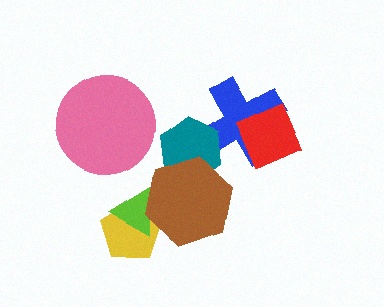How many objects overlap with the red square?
1 object overlaps with the red square.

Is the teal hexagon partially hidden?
Yes, it is partially covered by another shape.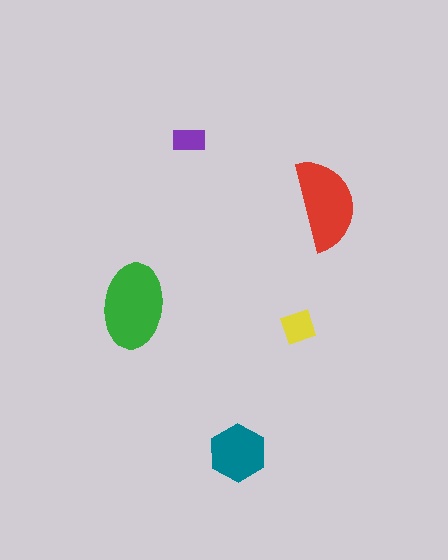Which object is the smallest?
The purple rectangle.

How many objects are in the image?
There are 5 objects in the image.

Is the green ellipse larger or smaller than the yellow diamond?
Larger.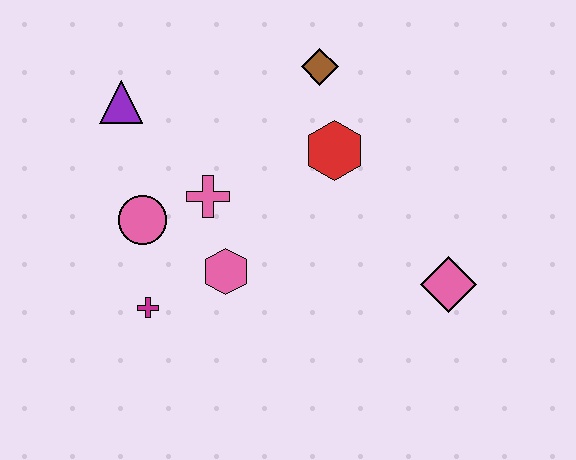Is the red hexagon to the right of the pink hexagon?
Yes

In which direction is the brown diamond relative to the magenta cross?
The brown diamond is above the magenta cross.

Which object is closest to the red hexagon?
The brown diamond is closest to the red hexagon.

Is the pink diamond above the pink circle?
No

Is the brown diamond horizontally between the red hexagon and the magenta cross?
Yes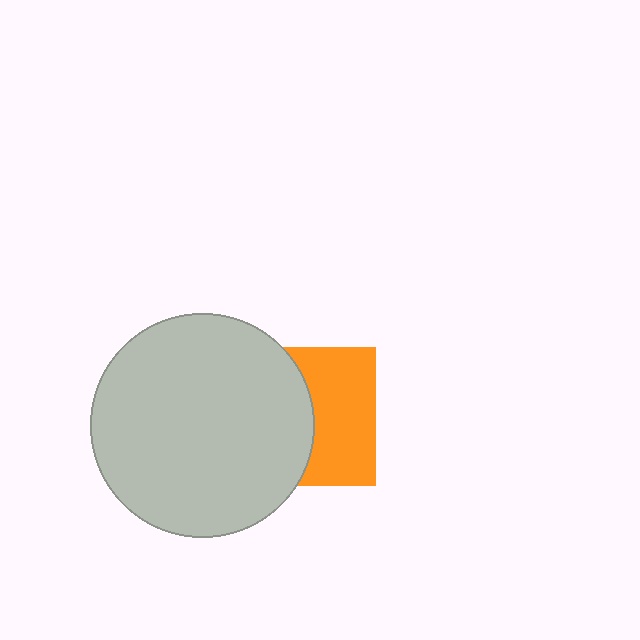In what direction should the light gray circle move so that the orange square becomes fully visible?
The light gray circle should move left. That is the shortest direction to clear the overlap and leave the orange square fully visible.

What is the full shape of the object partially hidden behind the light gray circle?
The partially hidden object is an orange square.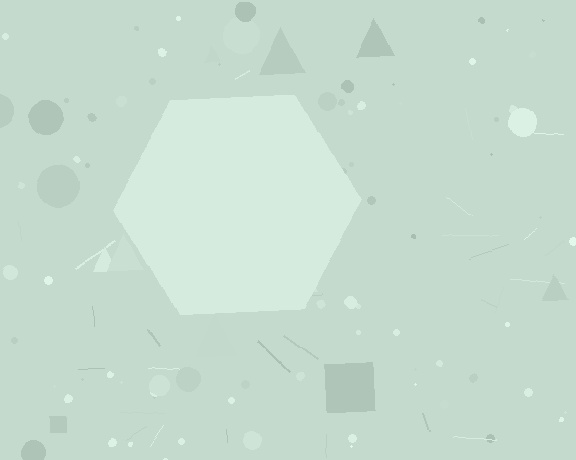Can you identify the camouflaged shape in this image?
The camouflaged shape is a hexagon.